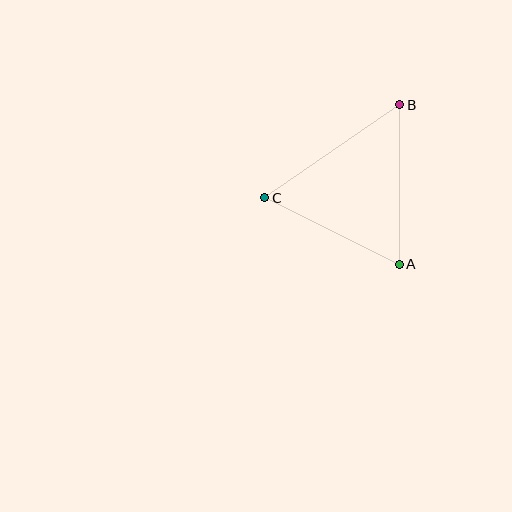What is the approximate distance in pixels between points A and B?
The distance between A and B is approximately 160 pixels.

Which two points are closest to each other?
Points A and C are closest to each other.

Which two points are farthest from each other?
Points B and C are farthest from each other.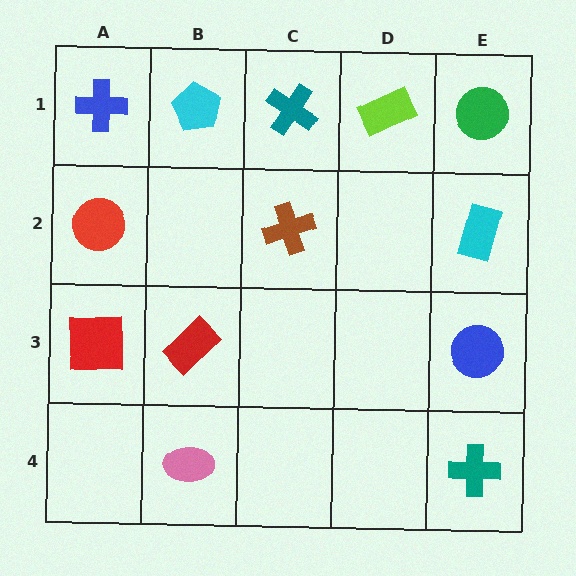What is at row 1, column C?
A teal cross.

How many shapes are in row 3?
3 shapes.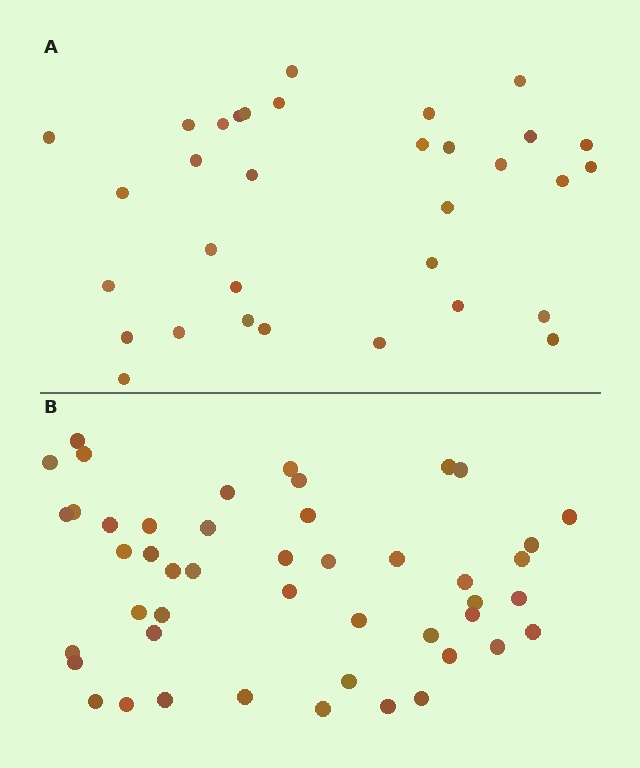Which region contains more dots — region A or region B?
Region B (the bottom region) has more dots.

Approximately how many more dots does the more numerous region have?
Region B has approximately 15 more dots than region A.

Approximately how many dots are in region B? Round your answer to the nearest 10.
About 50 dots. (The exact count is 47, which rounds to 50.)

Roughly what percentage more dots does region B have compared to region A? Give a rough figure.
About 40% more.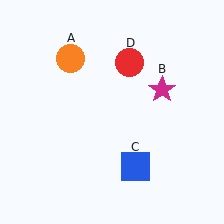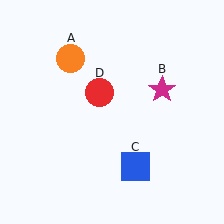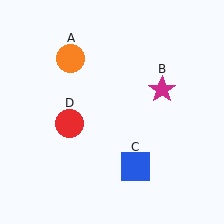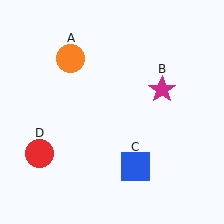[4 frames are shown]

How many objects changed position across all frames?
1 object changed position: red circle (object D).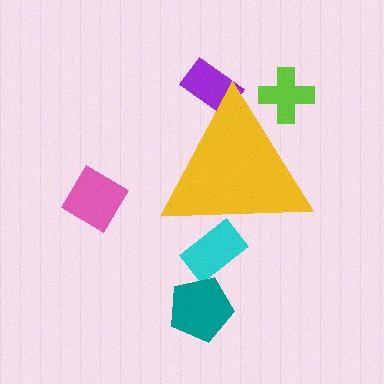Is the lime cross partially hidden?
Yes, the lime cross is partially hidden behind the yellow triangle.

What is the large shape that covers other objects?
A yellow triangle.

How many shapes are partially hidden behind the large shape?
3 shapes are partially hidden.